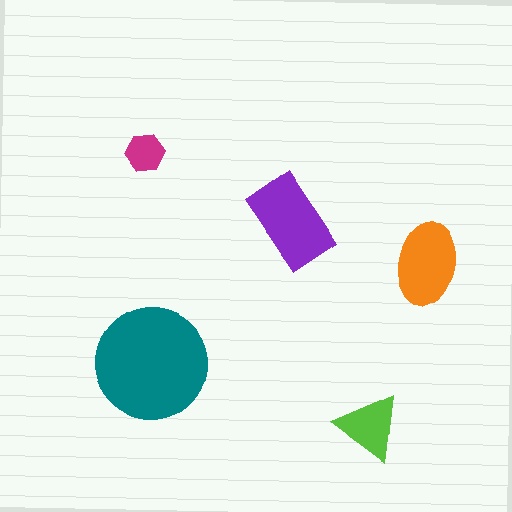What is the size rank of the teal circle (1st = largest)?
1st.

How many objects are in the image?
There are 5 objects in the image.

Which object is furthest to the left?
The magenta hexagon is leftmost.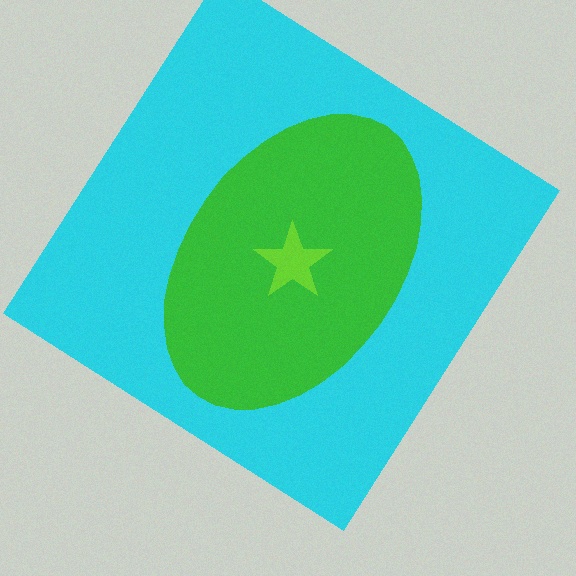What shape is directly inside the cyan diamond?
The green ellipse.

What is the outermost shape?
The cyan diamond.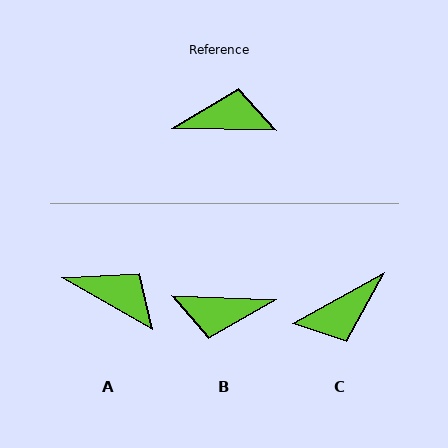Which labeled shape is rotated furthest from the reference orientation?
B, about 179 degrees away.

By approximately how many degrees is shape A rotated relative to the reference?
Approximately 28 degrees clockwise.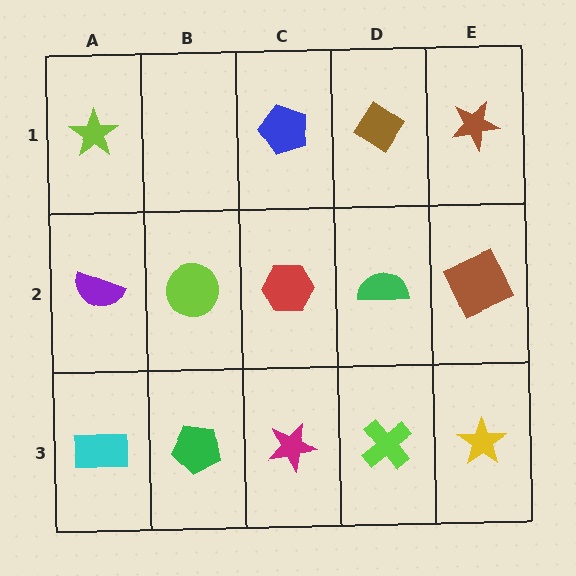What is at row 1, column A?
A lime star.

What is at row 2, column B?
A lime circle.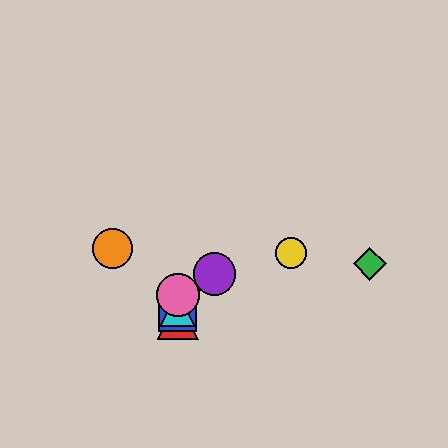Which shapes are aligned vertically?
The red triangle, the blue square, the cyan triangle, the pink circle are aligned vertically.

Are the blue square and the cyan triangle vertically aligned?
Yes, both are at x≈178.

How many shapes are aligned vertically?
4 shapes (the red triangle, the blue square, the cyan triangle, the pink circle) are aligned vertically.